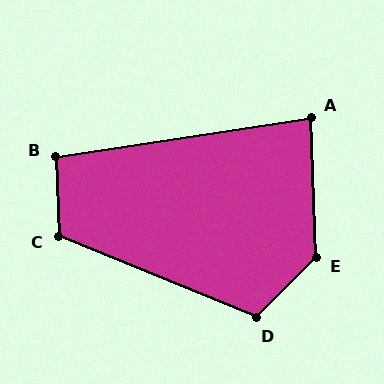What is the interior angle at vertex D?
Approximately 113 degrees (obtuse).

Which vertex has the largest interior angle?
E, at approximately 133 degrees.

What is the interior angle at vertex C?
Approximately 114 degrees (obtuse).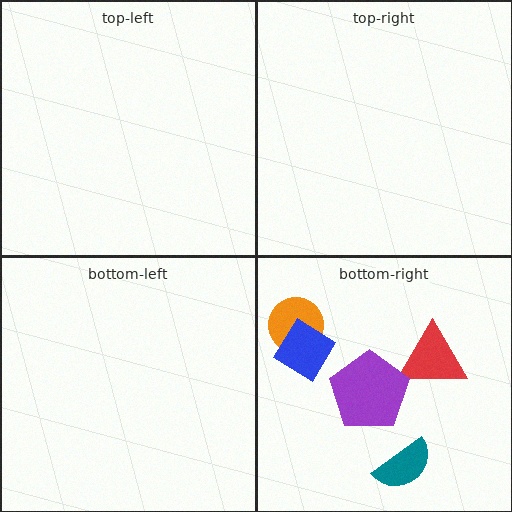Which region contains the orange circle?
The bottom-right region.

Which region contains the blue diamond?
The bottom-right region.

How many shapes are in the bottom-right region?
5.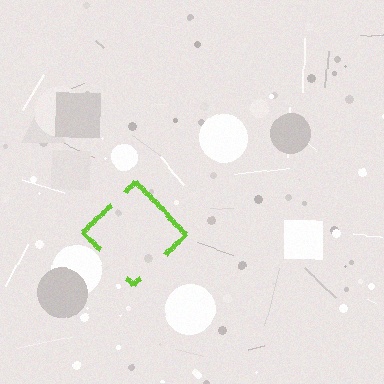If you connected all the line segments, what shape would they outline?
They would outline a diamond.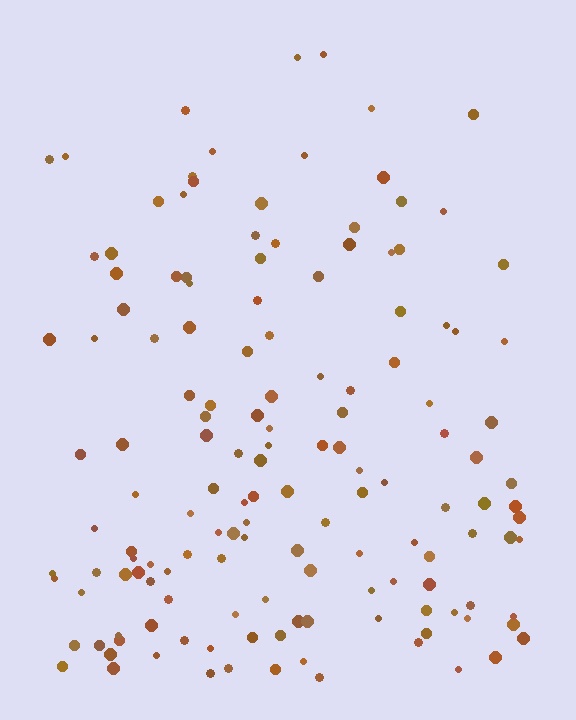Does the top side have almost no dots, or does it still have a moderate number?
Still a moderate number, just noticeably fewer than the bottom.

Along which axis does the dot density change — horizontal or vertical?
Vertical.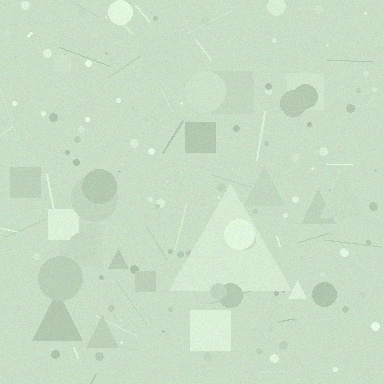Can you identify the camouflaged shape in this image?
The camouflaged shape is a triangle.